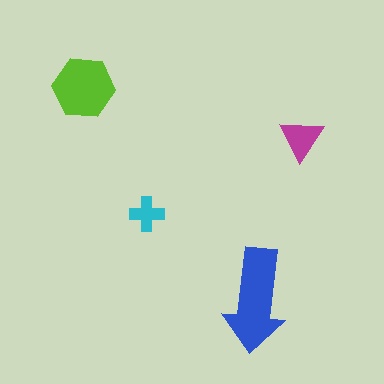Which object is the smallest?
The cyan cross.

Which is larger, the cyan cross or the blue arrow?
The blue arrow.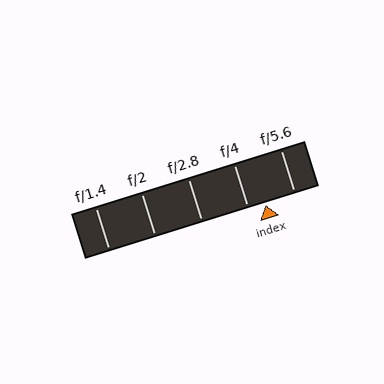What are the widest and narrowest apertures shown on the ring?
The widest aperture shown is f/1.4 and the narrowest is f/5.6.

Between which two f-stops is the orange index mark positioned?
The index mark is between f/4 and f/5.6.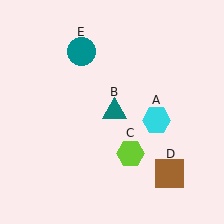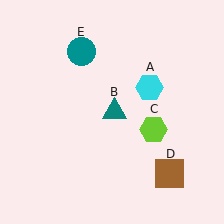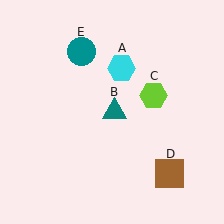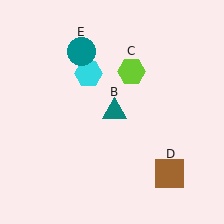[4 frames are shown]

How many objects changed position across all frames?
2 objects changed position: cyan hexagon (object A), lime hexagon (object C).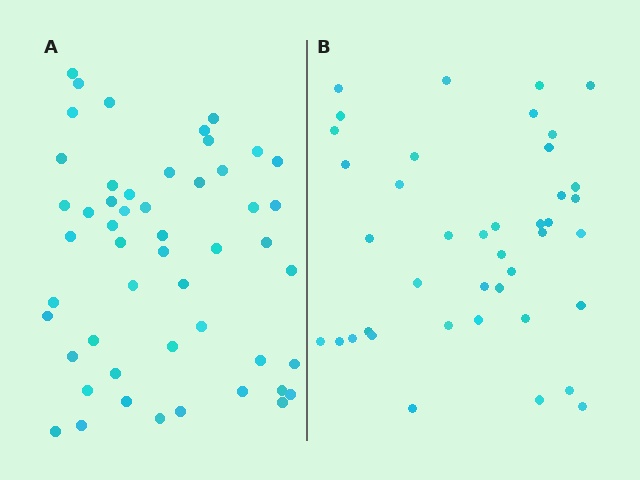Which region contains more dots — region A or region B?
Region A (the left region) has more dots.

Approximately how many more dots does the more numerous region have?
Region A has roughly 10 or so more dots than region B.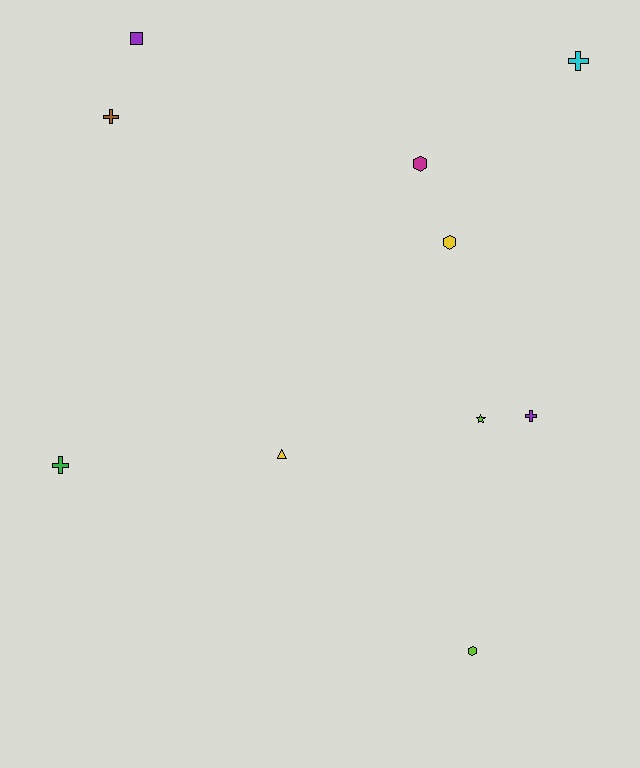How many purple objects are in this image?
There are 2 purple objects.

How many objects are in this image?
There are 10 objects.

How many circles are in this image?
There are no circles.